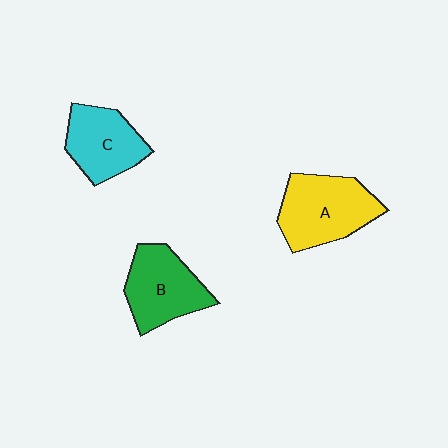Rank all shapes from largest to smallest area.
From largest to smallest: A (yellow), B (green), C (cyan).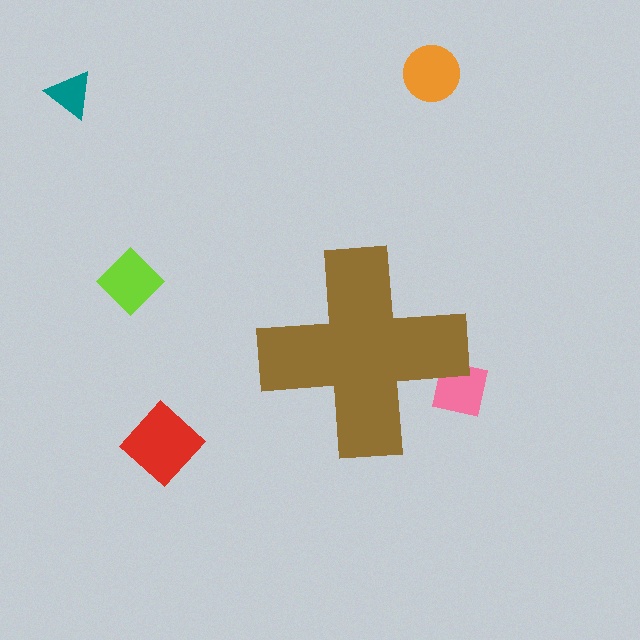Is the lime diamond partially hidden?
No, the lime diamond is fully visible.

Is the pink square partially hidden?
Yes, the pink square is partially hidden behind the brown cross.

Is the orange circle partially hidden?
No, the orange circle is fully visible.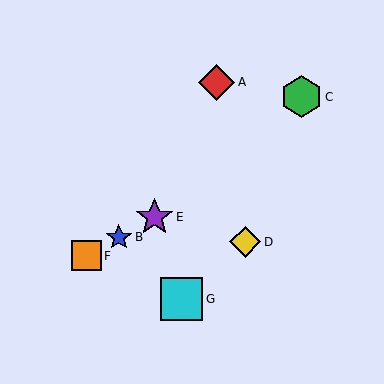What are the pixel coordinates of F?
Object F is at (87, 256).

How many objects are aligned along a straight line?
3 objects (B, E, F) are aligned along a straight line.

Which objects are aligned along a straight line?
Objects B, E, F are aligned along a straight line.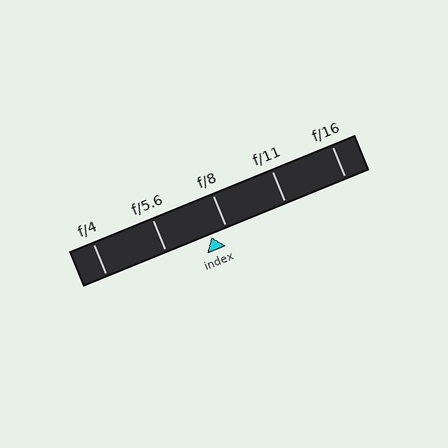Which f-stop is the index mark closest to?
The index mark is closest to f/8.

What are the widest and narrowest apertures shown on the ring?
The widest aperture shown is f/4 and the narrowest is f/16.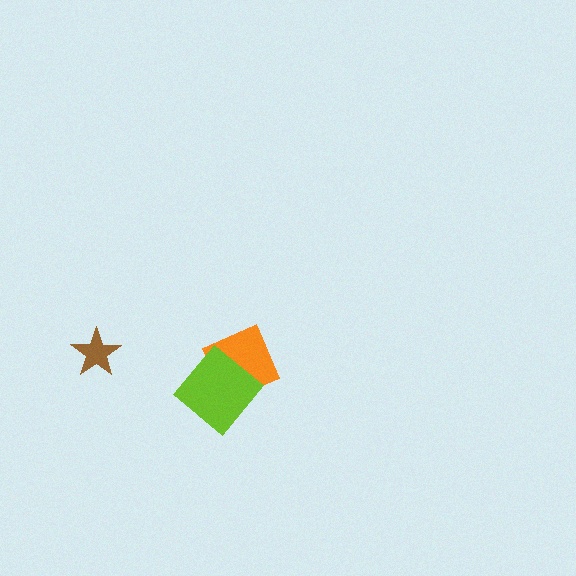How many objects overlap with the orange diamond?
1 object overlaps with the orange diamond.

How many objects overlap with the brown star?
0 objects overlap with the brown star.